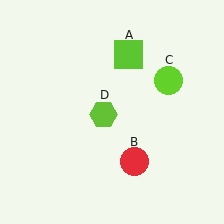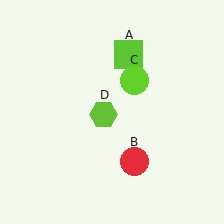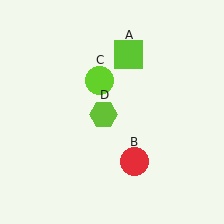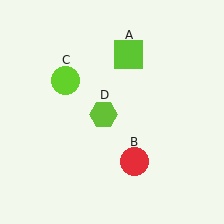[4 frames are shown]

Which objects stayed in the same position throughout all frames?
Lime square (object A) and red circle (object B) and lime hexagon (object D) remained stationary.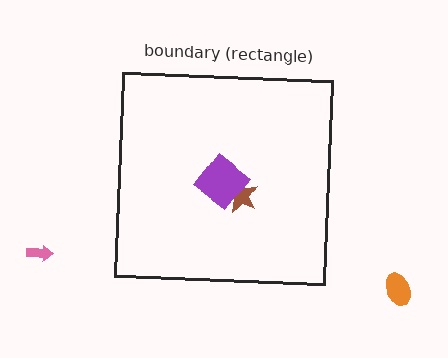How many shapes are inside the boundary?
2 inside, 2 outside.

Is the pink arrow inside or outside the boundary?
Outside.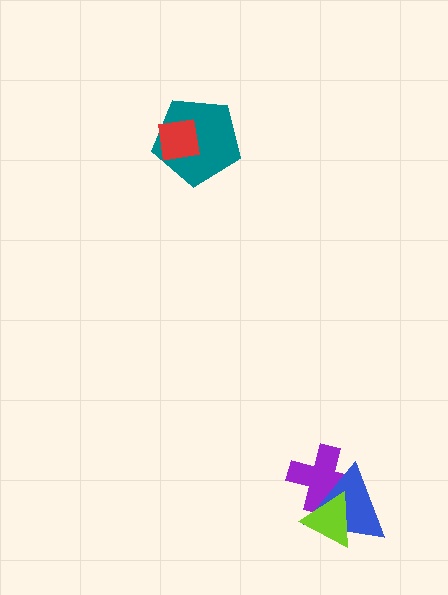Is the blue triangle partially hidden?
Yes, it is partially covered by another shape.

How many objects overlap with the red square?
1 object overlaps with the red square.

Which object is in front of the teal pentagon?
The red square is in front of the teal pentagon.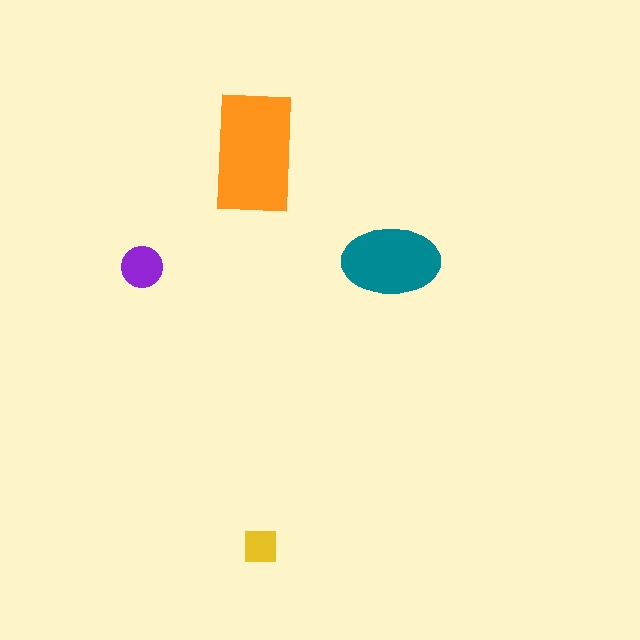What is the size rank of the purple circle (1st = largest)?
3rd.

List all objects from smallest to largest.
The yellow square, the purple circle, the teal ellipse, the orange rectangle.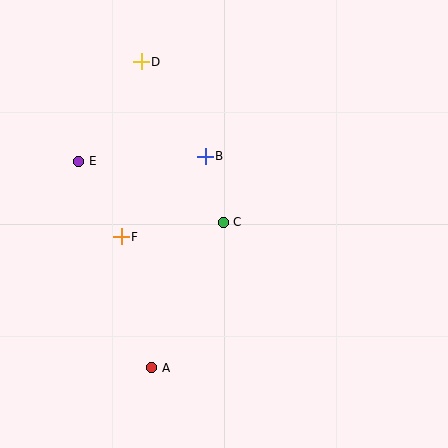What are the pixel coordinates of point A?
Point A is at (152, 368).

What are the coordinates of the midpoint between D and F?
The midpoint between D and F is at (131, 149).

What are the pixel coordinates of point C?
Point C is at (223, 222).